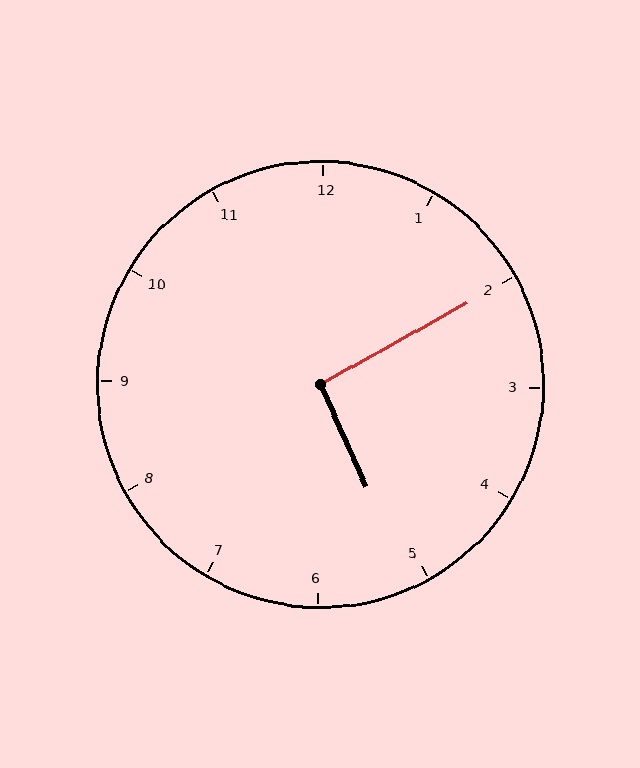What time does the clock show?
5:10.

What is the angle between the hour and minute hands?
Approximately 95 degrees.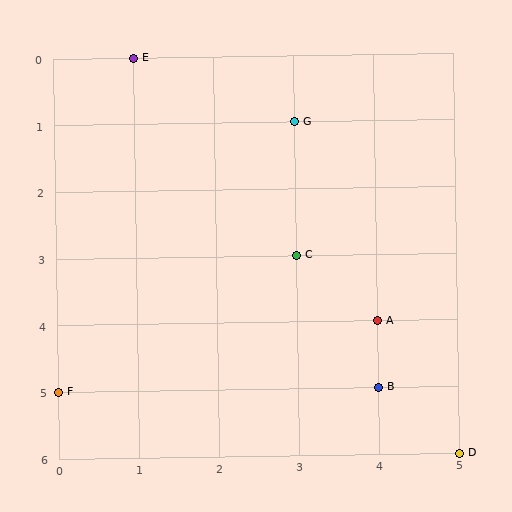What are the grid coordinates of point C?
Point C is at grid coordinates (3, 3).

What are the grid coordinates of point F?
Point F is at grid coordinates (0, 5).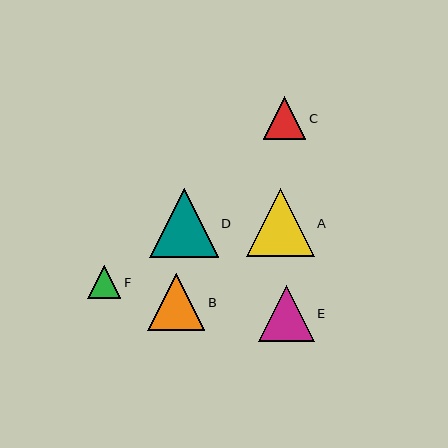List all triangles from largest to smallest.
From largest to smallest: D, A, B, E, C, F.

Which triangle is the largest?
Triangle D is the largest with a size of approximately 68 pixels.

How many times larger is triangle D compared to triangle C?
Triangle D is approximately 1.6 times the size of triangle C.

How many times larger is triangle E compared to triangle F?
Triangle E is approximately 1.7 times the size of triangle F.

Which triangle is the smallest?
Triangle F is the smallest with a size of approximately 33 pixels.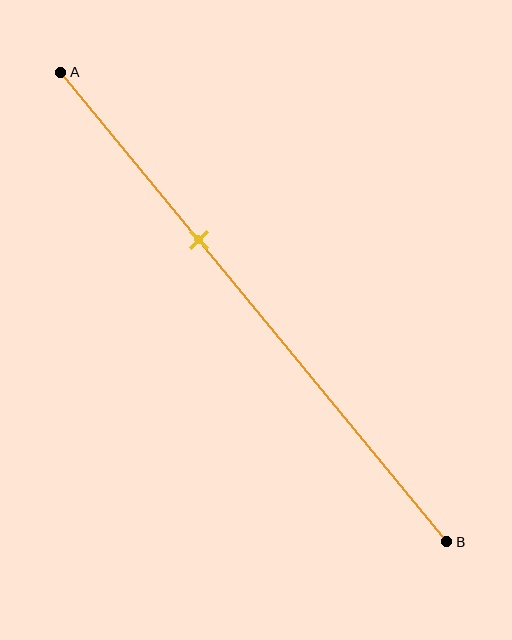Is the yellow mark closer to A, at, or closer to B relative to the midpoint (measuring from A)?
The yellow mark is closer to point A than the midpoint of segment AB.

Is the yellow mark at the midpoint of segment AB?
No, the mark is at about 35% from A, not at the 50% midpoint.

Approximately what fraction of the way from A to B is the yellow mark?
The yellow mark is approximately 35% of the way from A to B.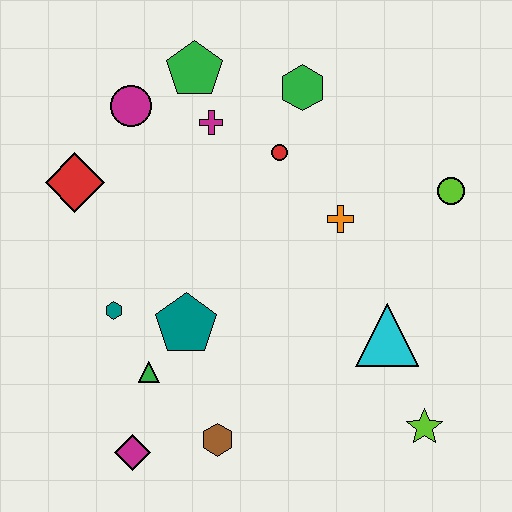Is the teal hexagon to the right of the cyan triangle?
No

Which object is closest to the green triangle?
The teal pentagon is closest to the green triangle.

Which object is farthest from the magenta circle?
The lime star is farthest from the magenta circle.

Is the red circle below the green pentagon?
Yes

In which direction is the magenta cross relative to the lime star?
The magenta cross is above the lime star.